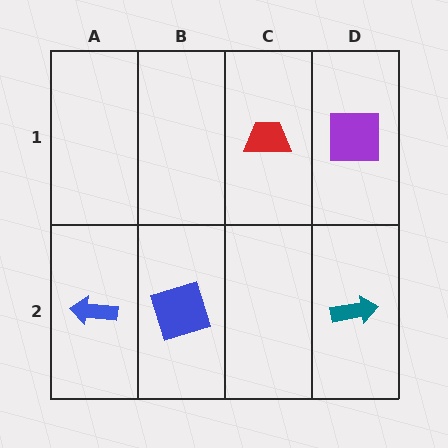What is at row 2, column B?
A blue square.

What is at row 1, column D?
A purple square.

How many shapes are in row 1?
2 shapes.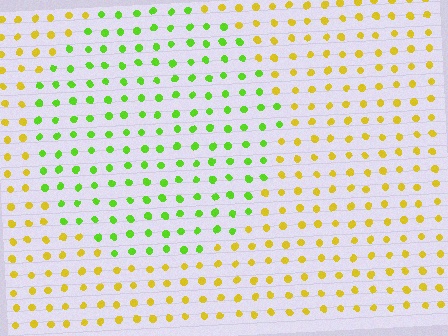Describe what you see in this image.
The image is filled with small yellow elements in a uniform arrangement. A circle-shaped region is visible where the elements are tinted to a slightly different hue, forming a subtle color boundary.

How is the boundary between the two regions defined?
The boundary is defined purely by a slight shift in hue (about 49 degrees). Spacing, size, and orientation are identical on both sides.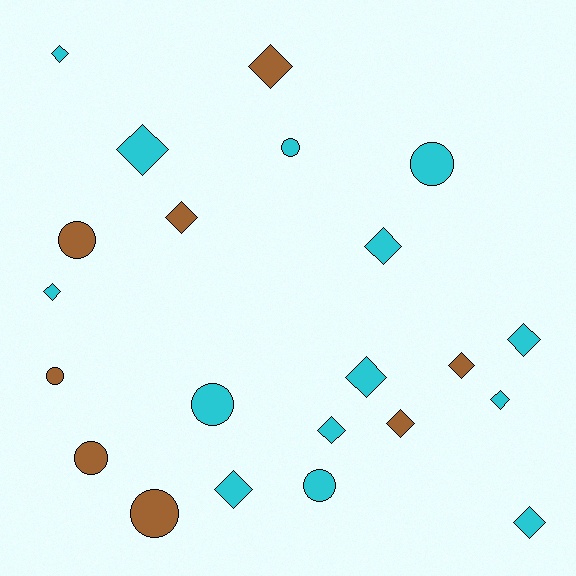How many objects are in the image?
There are 22 objects.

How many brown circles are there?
There are 4 brown circles.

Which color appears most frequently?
Cyan, with 14 objects.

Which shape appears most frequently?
Diamond, with 14 objects.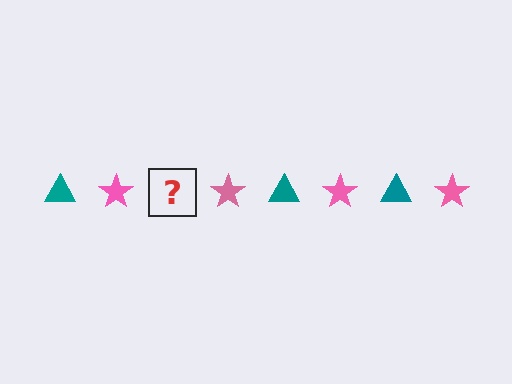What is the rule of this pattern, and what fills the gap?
The rule is that the pattern alternates between teal triangle and pink star. The gap should be filled with a teal triangle.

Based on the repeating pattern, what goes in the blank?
The blank should be a teal triangle.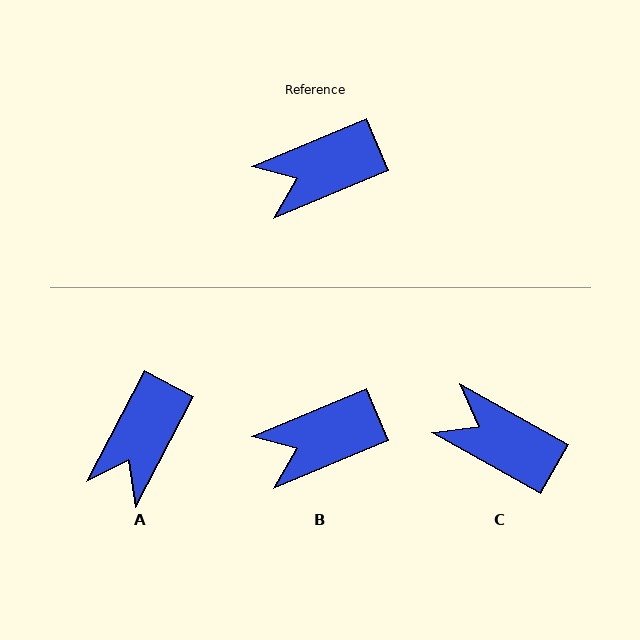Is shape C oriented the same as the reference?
No, it is off by about 52 degrees.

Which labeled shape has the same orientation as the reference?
B.